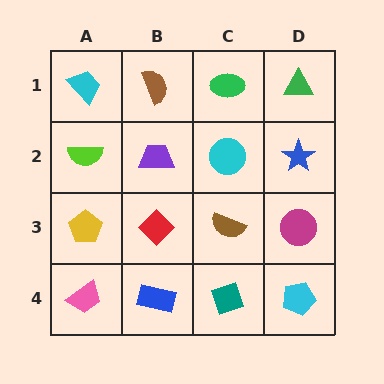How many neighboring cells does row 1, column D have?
2.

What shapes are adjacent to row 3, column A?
A lime semicircle (row 2, column A), a pink trapezoid (row 4, column A), a red diamond (row 3, column B).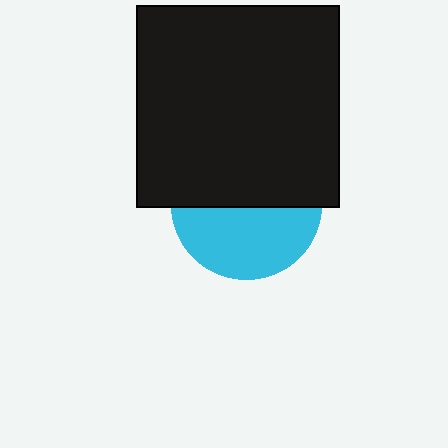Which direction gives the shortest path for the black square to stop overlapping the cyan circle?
Moving up gives the shortest separation.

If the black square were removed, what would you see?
You would see the complete cyan circle.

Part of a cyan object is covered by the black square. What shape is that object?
It is a circle.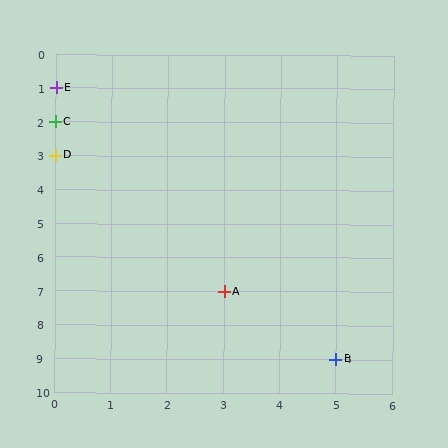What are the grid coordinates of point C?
Point C is at grid coordinates (0, 2).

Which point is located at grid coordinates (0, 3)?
Point D is at (0, 3).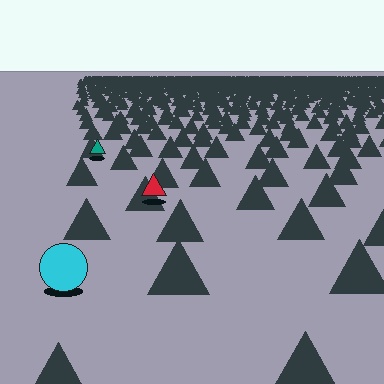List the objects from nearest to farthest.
From nearest to farthest: the cyan circle, the red triangle, the teal triangle.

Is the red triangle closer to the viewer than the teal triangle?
Yes. The red triangle is closer — you can tell from the texture gradient: the ground texture is coarser near it.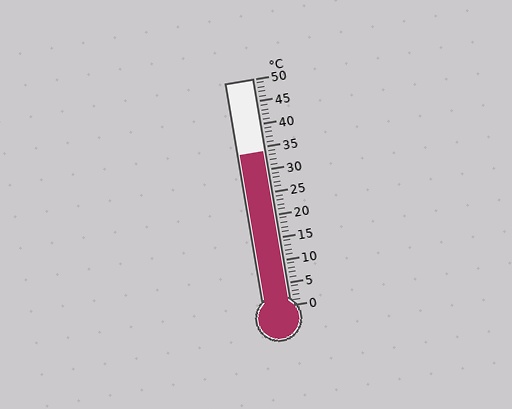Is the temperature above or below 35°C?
The temperature is below 35°C.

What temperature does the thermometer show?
The thermometer shows approximately 34°C.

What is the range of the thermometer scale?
The thermometer scale ranges from 0°C to 50°C.